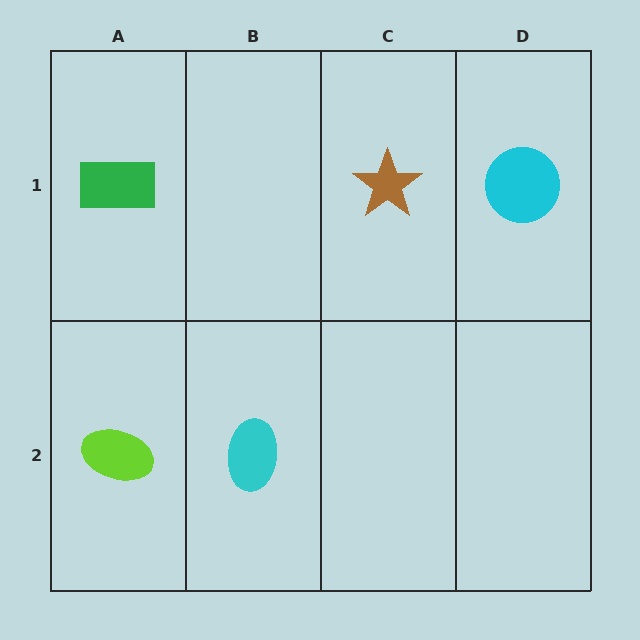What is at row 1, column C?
A brown star.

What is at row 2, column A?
A lime ellipse.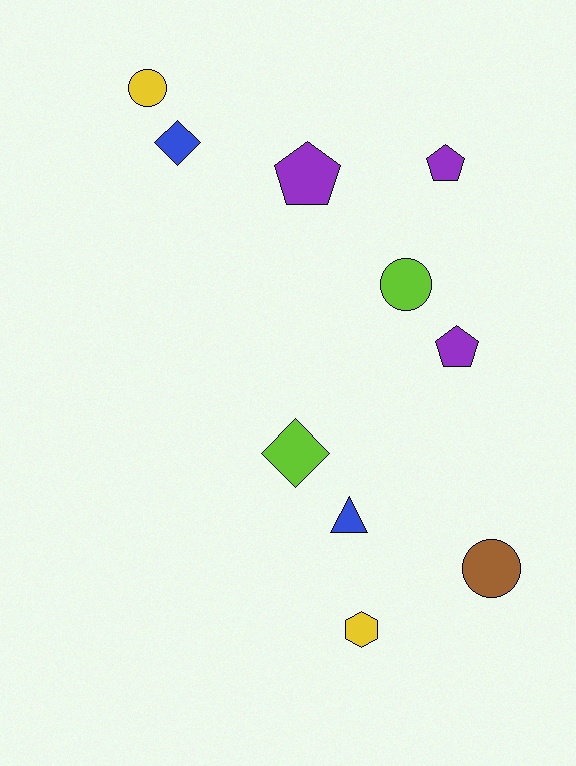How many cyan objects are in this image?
There are no cyan objects.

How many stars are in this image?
There are no stars.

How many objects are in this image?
There are 10 objects.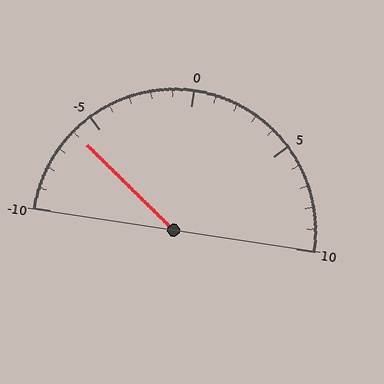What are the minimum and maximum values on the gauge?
The gauge ranges from -10 to 10.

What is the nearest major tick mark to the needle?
The nearest major tick mark is -5.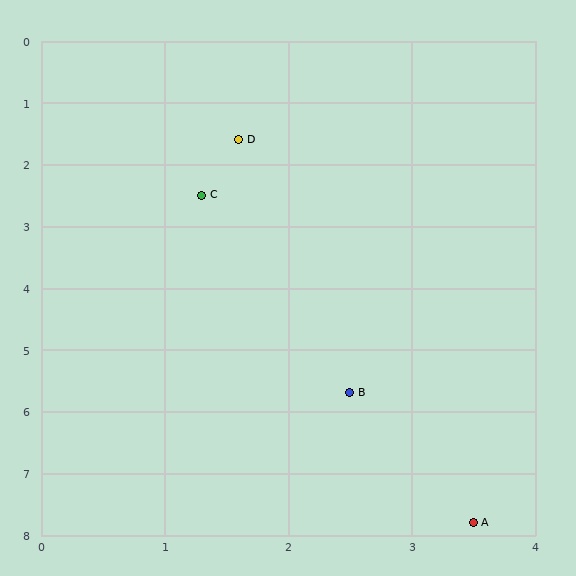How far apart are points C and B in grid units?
Points C and B are about 3.4 grid units apart.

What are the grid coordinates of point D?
Point D is at approximately (1.6, 1.6).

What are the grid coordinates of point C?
Point C is at approximately (1.3, 2.5).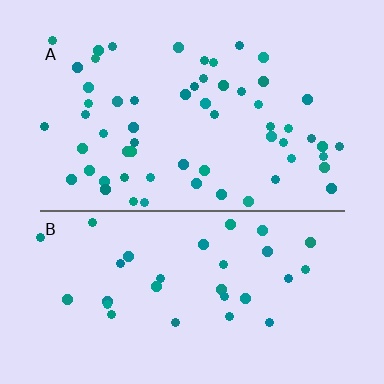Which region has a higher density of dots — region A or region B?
A (the top).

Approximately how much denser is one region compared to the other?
Approximately 1.9× — region A over region B.